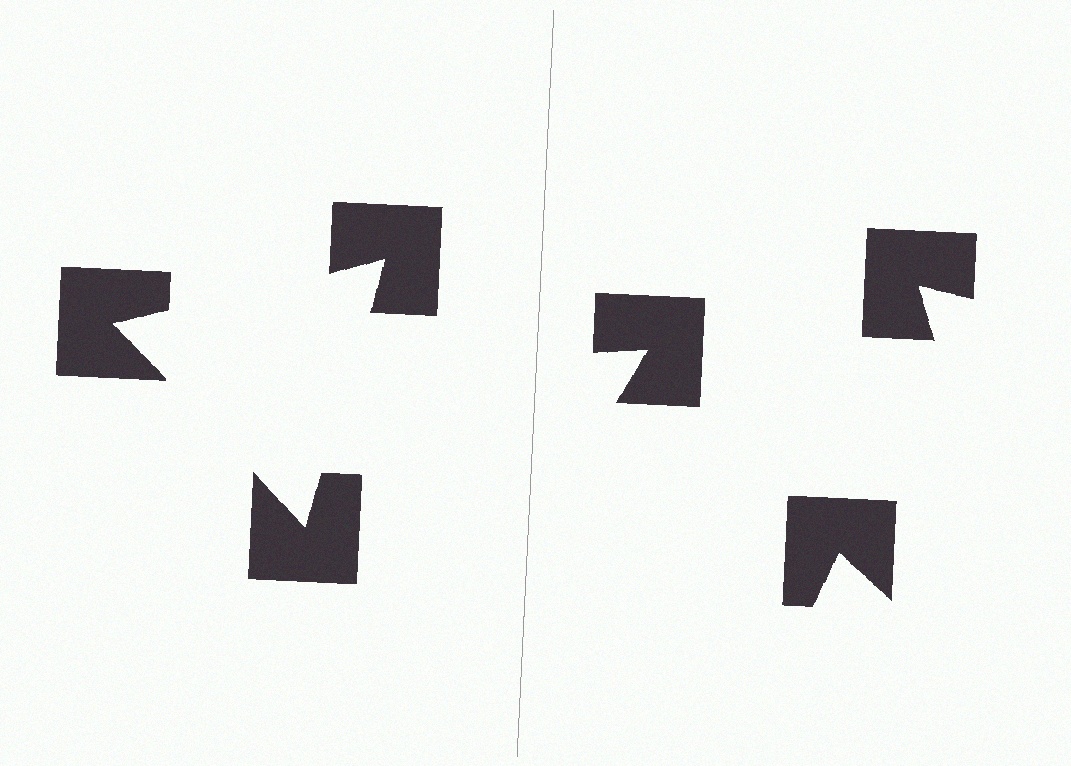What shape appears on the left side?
An illusory triangle.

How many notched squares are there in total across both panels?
6 — 3 on each side.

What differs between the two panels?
The notched squares are positioned identically on both sides; only the wedge orientations differ. On the left they align to a triangle; on the right they are misaligned.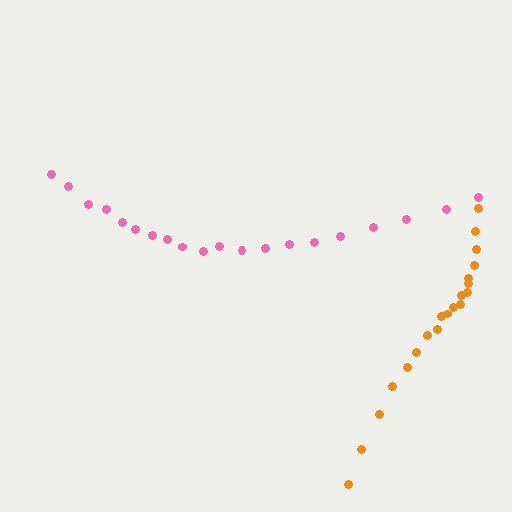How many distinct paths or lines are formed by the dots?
There are 2 distinct paths.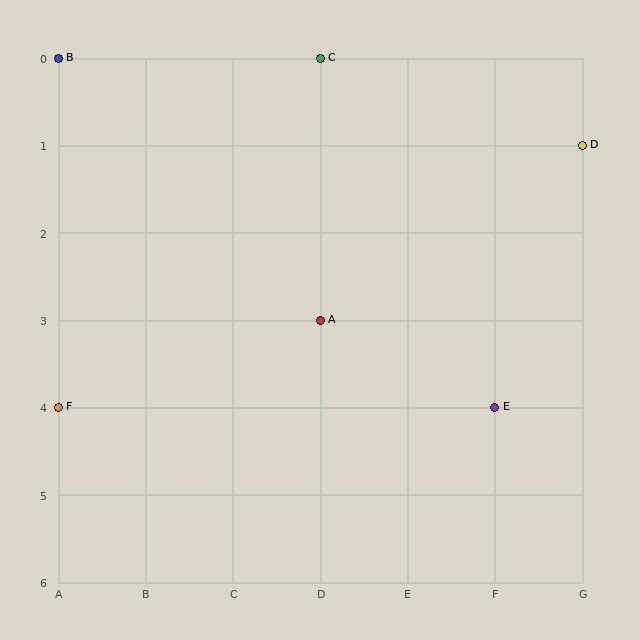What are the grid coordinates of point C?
Point C is at grid coordinates (D, 0).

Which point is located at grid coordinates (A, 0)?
Point B is at (A, 0).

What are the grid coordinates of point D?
Point D is at grid coordinates (G, 1).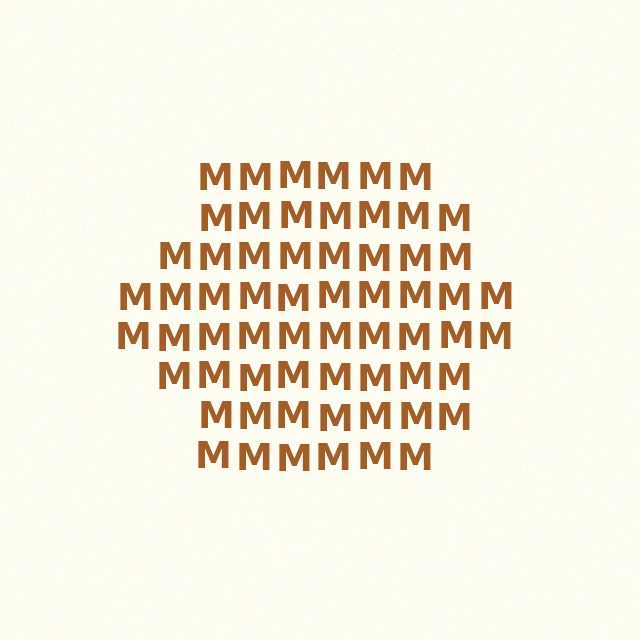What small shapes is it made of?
It is made of small letter M's.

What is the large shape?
The large shape is a hexagon.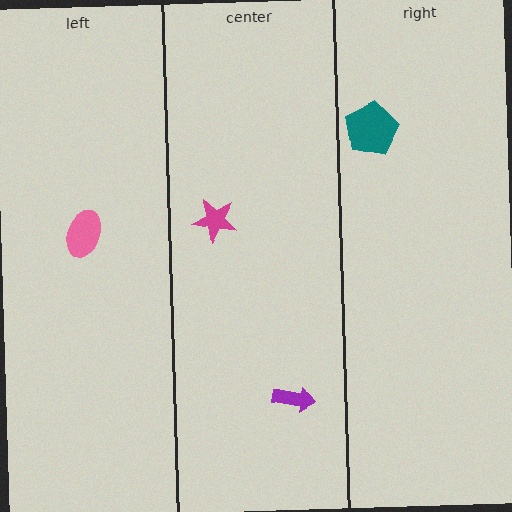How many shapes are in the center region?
2.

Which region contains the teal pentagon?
The right region.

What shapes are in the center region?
The magenta star, the purple arrow.